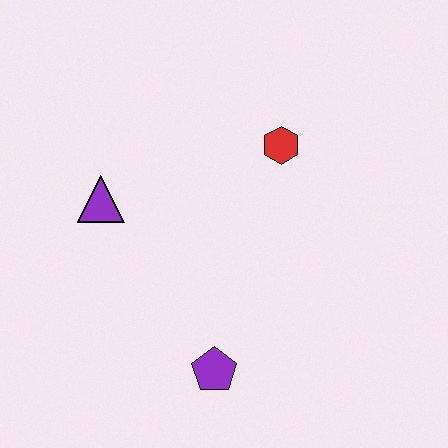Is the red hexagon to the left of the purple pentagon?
No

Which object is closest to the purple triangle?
The red hexagon is closest to the purple triangle.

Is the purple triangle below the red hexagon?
Yes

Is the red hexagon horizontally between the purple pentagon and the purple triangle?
No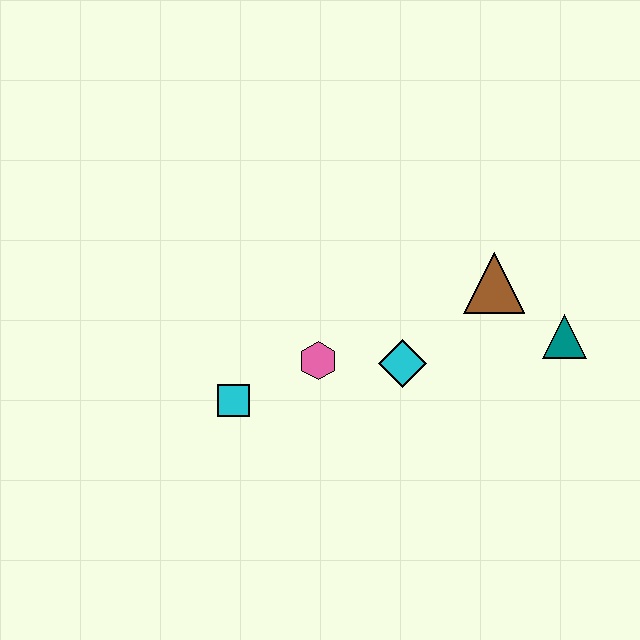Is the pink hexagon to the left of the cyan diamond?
Yes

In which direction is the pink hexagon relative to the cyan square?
The pink hexagon is to the right of the cyan square.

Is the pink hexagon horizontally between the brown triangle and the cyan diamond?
No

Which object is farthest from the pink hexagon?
The teal triangle is farthest from the pink hexagon.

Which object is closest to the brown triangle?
The teal triangle is closest to the brown triangle.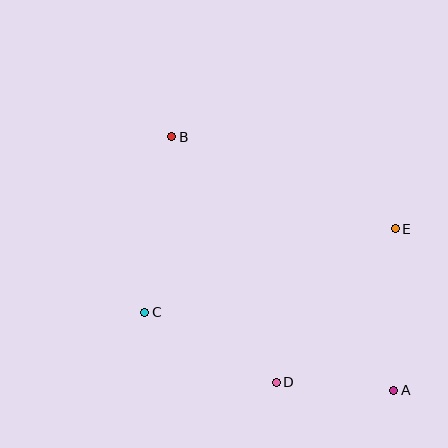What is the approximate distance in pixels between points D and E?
The distance between D and E is approximately 194 pixels.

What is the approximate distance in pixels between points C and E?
The distance between C and E is approximately 264 pixels.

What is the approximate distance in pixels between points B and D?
The distance between B and D is approximately 267 pixels.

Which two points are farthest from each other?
Points A and B are farthest from each other.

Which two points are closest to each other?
Points A and D are closest to each other.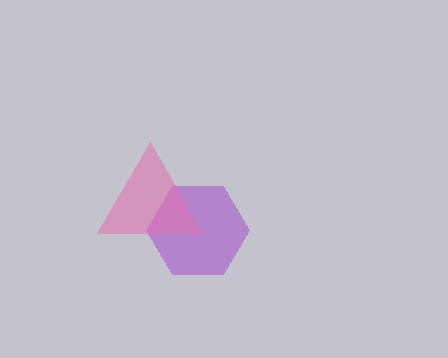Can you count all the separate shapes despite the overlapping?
Yes, there are 2 separate shapes.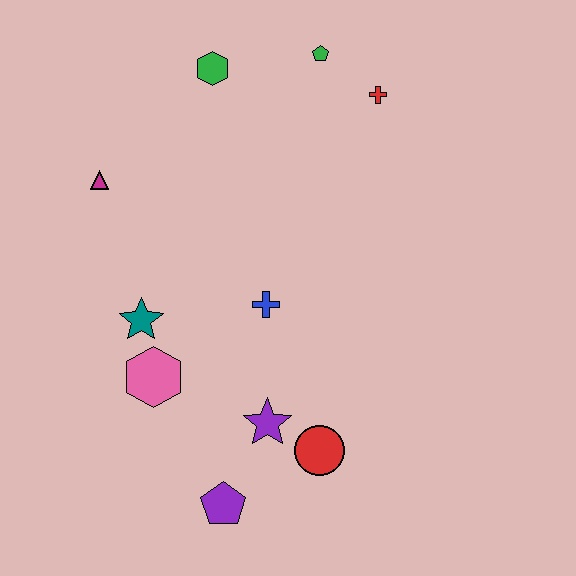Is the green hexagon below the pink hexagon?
No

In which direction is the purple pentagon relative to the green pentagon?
The purple pentagon is below the green pentagon.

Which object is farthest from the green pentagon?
The purple pentagon is farthest from the green pentagon.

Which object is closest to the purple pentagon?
The purple star is closest to the purple pentagon.